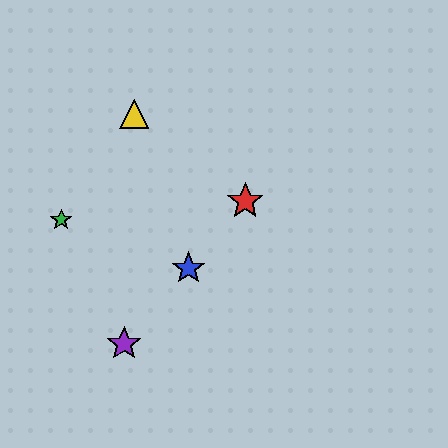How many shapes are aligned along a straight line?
3 shapes (the red star, the blue star, the purple star) are aligned along a straight line.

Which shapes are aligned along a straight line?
The red star, the blue star, the purple star are aligned along a straight line.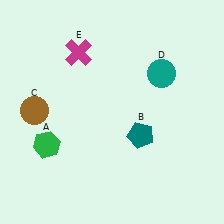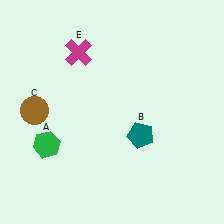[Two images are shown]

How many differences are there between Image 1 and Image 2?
There is 1 difference between the two images.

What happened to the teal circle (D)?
The teal circle (D) was removed in Image 2. It was in the top-right area of Image 1.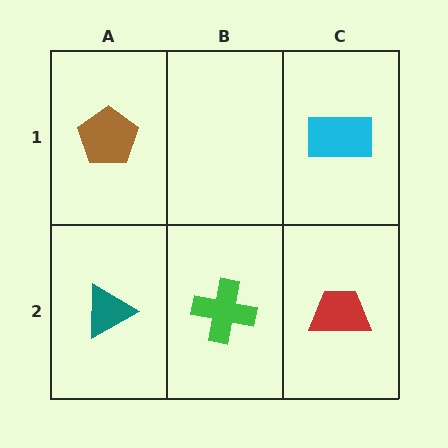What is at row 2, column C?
A red trapezoid.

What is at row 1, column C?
A cyan rectangle.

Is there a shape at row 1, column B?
No, that cell is empty.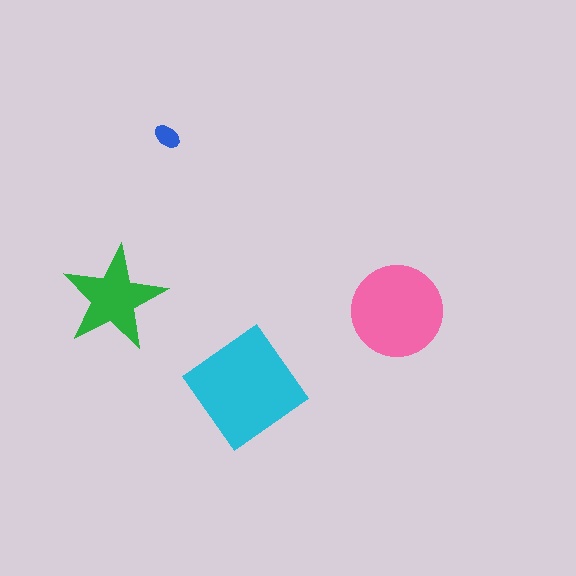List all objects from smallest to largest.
The blue ellipse, the green star, the pink circle, the cyan diamond.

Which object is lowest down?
The cyan diamond is bottommost.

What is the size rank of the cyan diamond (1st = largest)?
1st.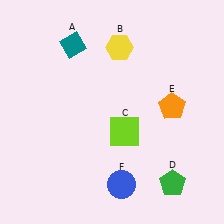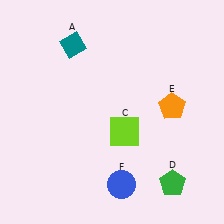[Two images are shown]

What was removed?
The yellow hexagon (B) was removed in Image 2.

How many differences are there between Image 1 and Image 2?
There is 1 difference between the two images.